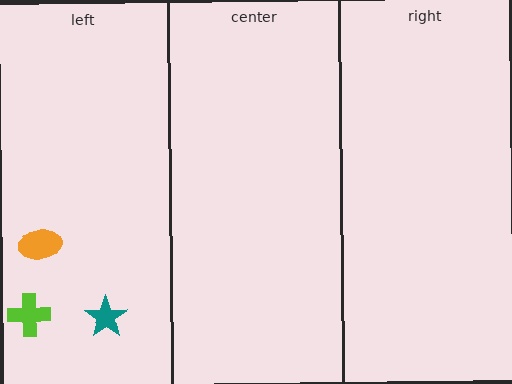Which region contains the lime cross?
The left region.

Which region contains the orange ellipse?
The left region.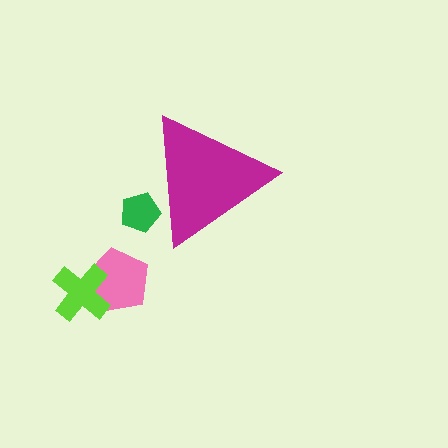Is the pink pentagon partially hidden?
No, the pink pentagon is fully visible.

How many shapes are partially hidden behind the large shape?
1 shape is partially hidden.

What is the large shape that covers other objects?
A magenta triangle.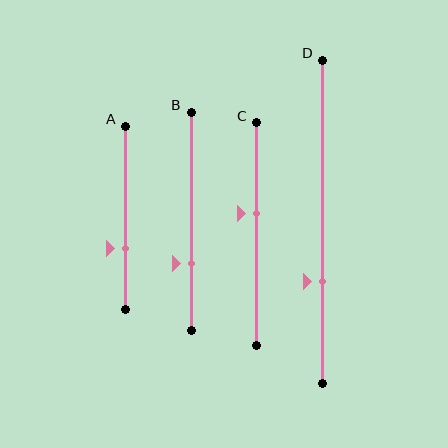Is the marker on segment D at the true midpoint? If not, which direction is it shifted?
No, the marker on segment D is shifted downward by about 18% of the segment length.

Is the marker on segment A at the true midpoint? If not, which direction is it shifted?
No, the marker on segment A is shifted downward by about 17% of the segment length.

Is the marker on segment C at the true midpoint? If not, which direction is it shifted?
No, the marker on segment C is shifted upward by about 9% of the segment length.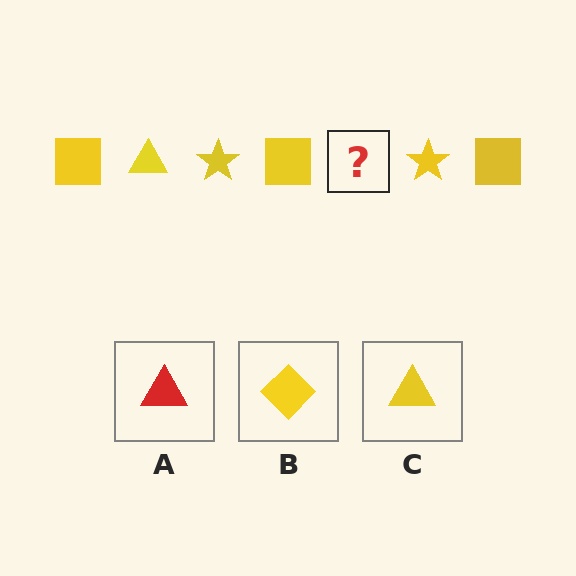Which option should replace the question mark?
Option C.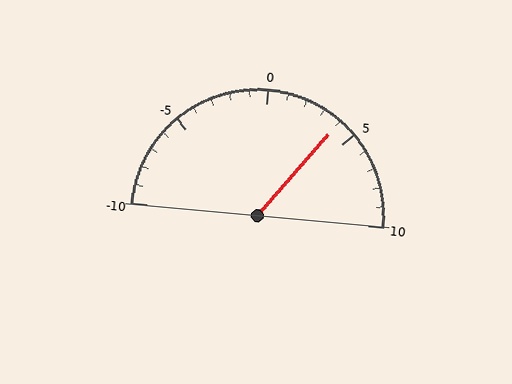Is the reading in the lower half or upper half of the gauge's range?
The reading is in the upper half of the range (-10 to 10).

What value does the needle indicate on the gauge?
The needle indicates approximately 4.